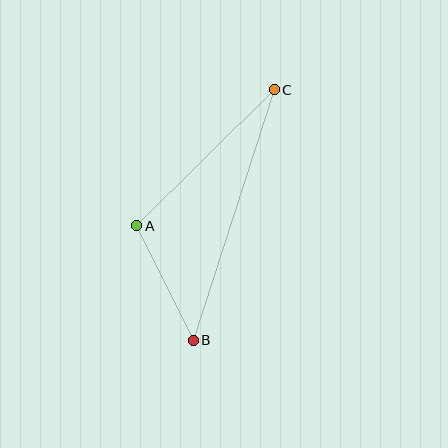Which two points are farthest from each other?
Points B and C are farthest from each other.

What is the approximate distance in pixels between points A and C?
The distance between A and C is approximately 193 pixels.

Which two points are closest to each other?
Points A and B are closest to each other.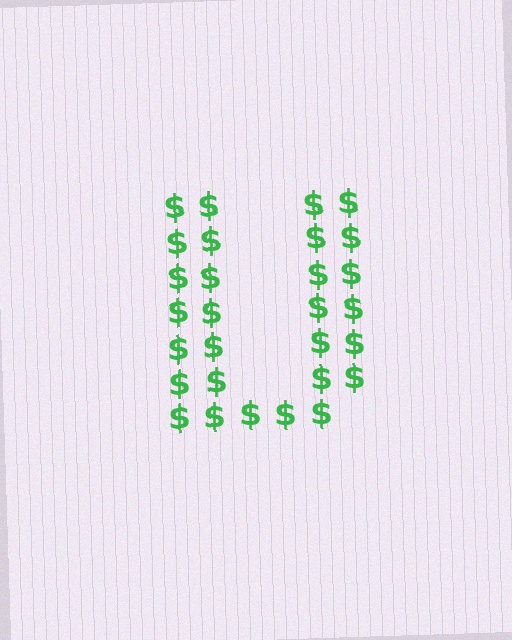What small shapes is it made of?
It is made of small dollar signs.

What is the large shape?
The large shape is the letter U.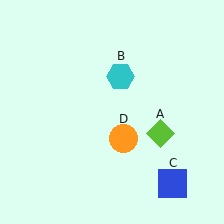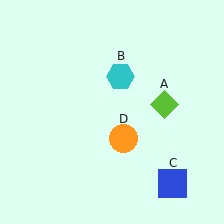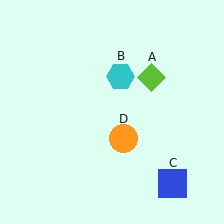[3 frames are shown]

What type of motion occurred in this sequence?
The lime diamond (object A) rotated counterclockwise around the center of the scene.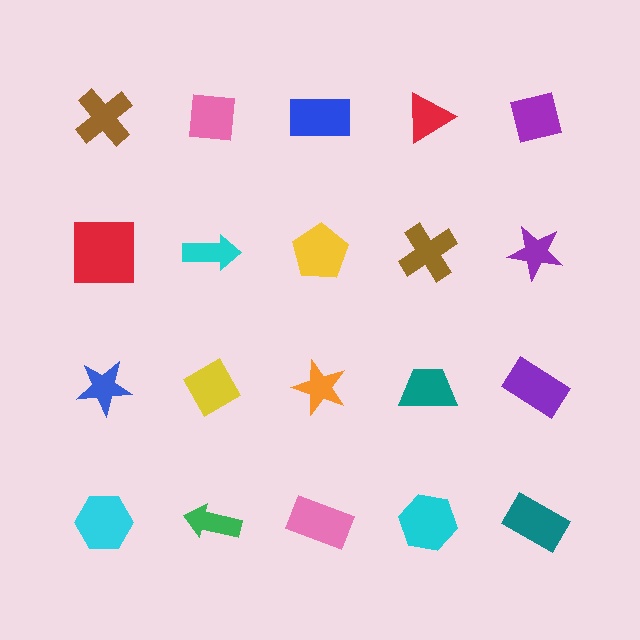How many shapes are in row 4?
5 shapes.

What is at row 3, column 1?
A blue star.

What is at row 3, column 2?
A yellow diamond.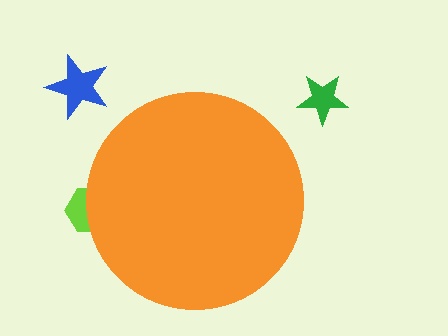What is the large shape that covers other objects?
An orange circle.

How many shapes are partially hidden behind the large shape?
1 shape is partially hidden.